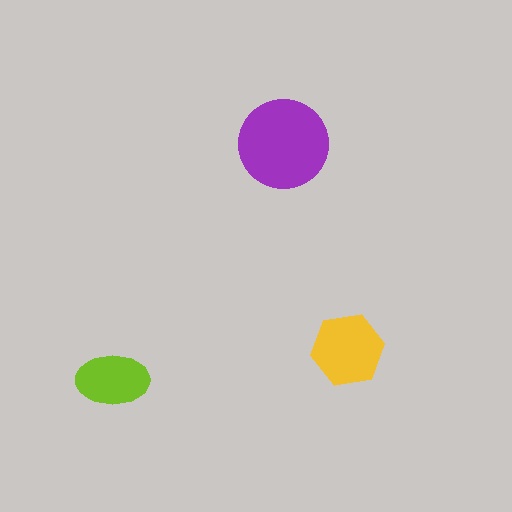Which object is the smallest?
The lime ellipse.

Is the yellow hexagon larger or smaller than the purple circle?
Smaller.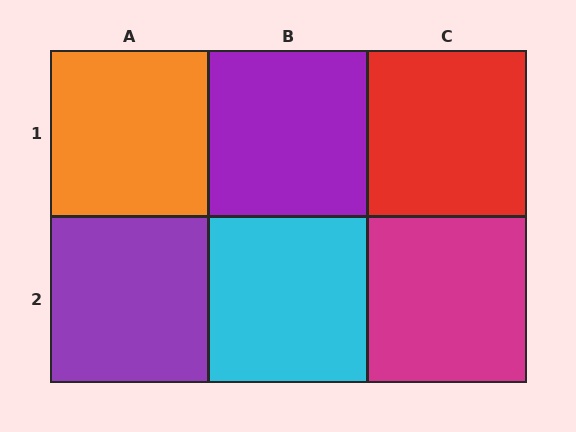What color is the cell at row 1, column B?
Purple.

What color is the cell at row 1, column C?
Red.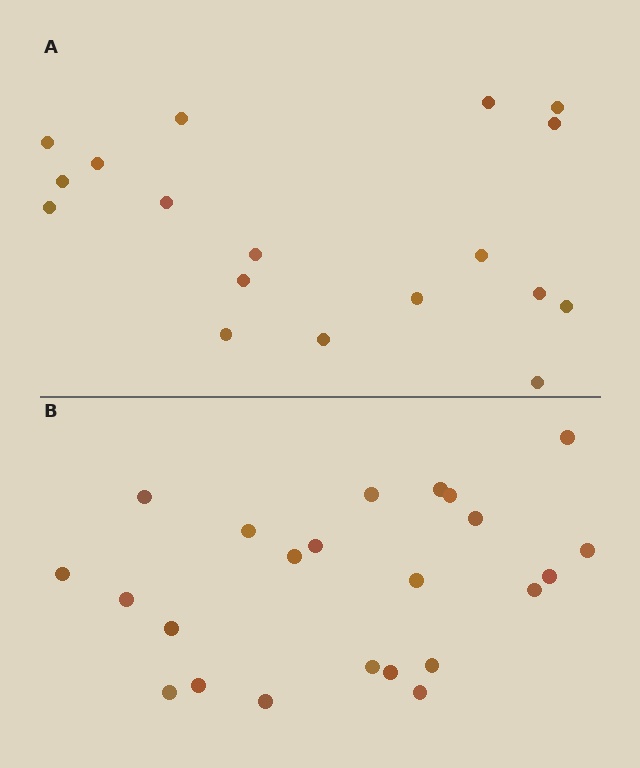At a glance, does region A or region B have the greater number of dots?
Region B (the bottom region) has more dots.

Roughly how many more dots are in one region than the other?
Region B has about 5 more dots than region A.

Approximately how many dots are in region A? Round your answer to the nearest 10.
About 20 dots. (The exact count is 18, which rounds to 20.)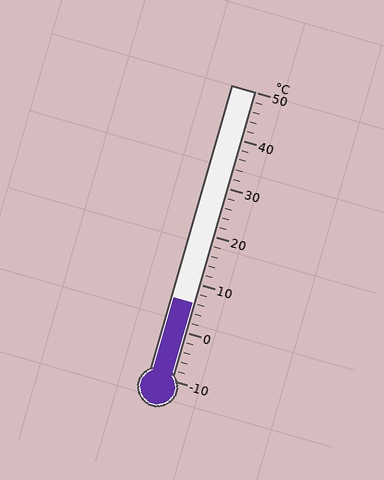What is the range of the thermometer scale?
The thermometer scale ranges from -10°C to 50°C.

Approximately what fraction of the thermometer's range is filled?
The thermometer is filled to approximately 25% of its range.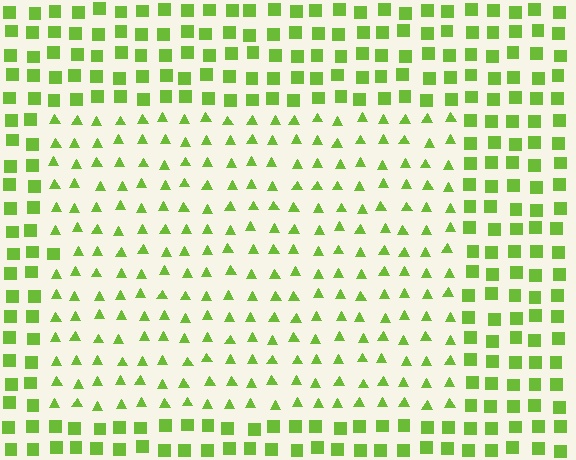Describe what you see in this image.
The image is filled with small lime elements arranged in a uniform grid. A rectangle-shaped region contains triangles, while the surrounding area contains squares. The boundary is defined purely by the change in element shape.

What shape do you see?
I see a rectangle.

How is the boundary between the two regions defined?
The boundary is defined by a change in element shape: triangles inside vs. squares outside. All elements share the same color and spacing.